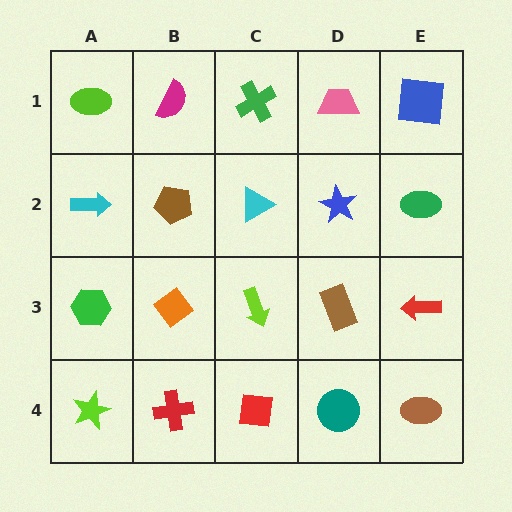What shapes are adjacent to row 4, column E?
A red arrow (row 3, column E), a teal circle (row 4, column D).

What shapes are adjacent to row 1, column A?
A cyan arrow (row 2, column A), a magenta semicircle (row 1, column B).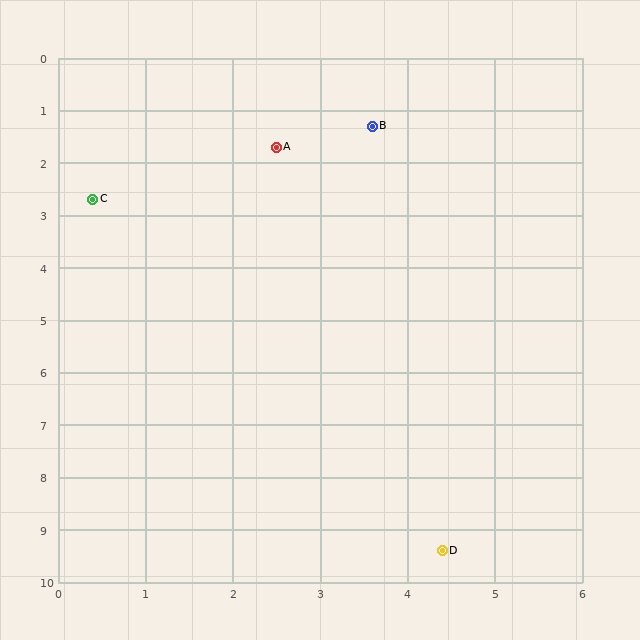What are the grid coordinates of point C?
Point C is at approximately (0.4, 2.7).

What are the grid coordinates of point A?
Point A is at approximately (2.5, 1.7).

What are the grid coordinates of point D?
Point D is at approximately (4.4, 9.4).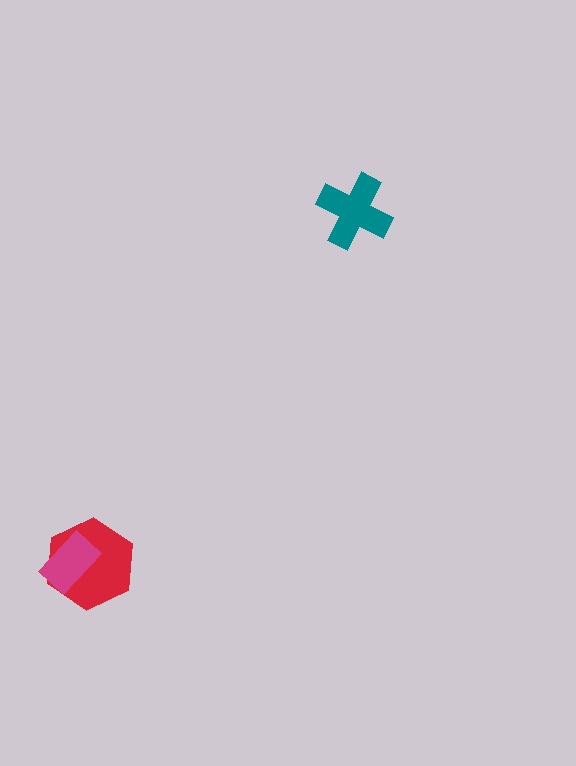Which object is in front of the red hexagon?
The magenta rectangle is in front of the red hexagon.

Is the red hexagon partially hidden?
Yes, it is partially covered by another shape.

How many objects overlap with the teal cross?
0 objects overlap with the teal cross.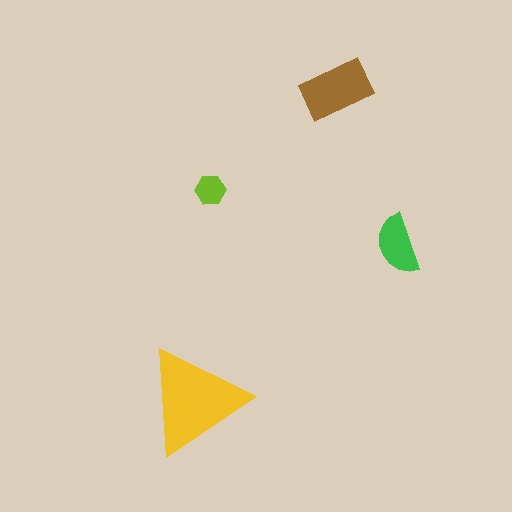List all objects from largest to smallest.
The yellow triangle, the brown rectangle, the green semicircle, the lime hexagon.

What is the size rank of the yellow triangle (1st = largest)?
1st.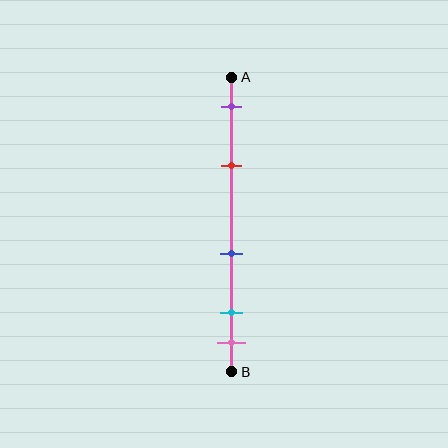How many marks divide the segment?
There are 5 marks dividing the segment.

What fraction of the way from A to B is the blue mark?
The blue mark is approximately 60% (0.6) of the way from A to B.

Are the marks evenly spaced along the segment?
No, the marks are not evenly spaced.